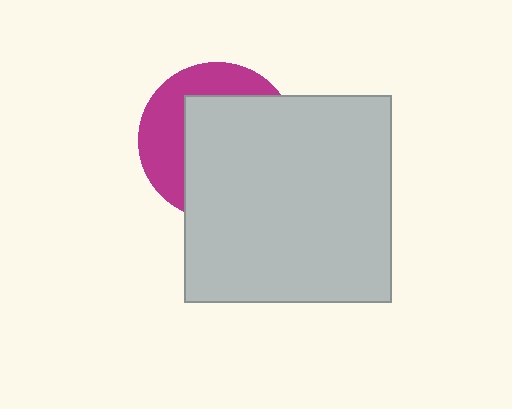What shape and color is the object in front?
The object in front is a light gray square.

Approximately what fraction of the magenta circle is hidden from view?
Roughly 63% of the magenta circle is hidden behind the light gray square.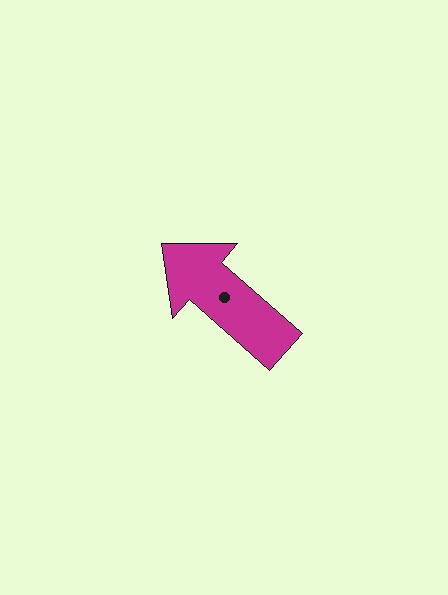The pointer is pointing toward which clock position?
Roughly 10 o'clock.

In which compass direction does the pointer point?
Northwest.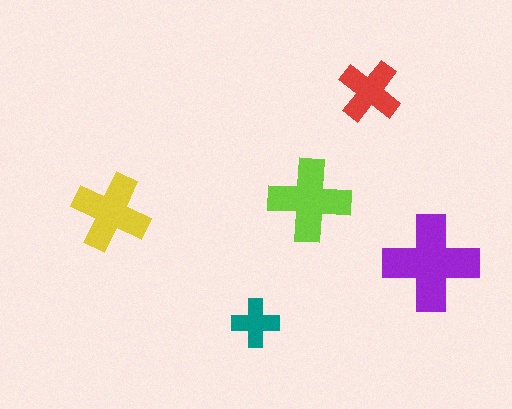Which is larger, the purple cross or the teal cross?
The purple one.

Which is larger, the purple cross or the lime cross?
The purple one.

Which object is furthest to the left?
The yellow cross is leftmost.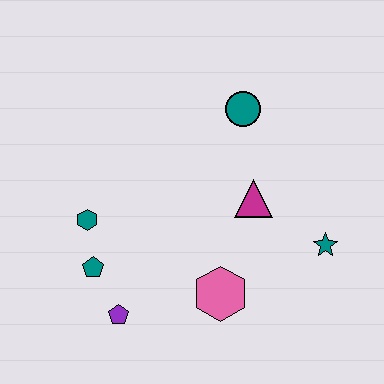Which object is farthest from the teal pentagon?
The teal star is farthest from the teal pentagon.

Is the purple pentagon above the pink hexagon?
No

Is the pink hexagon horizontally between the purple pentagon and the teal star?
Yes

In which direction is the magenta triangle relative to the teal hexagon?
The magenta triangle is to the right of the teal hexagon.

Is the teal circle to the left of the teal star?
Yes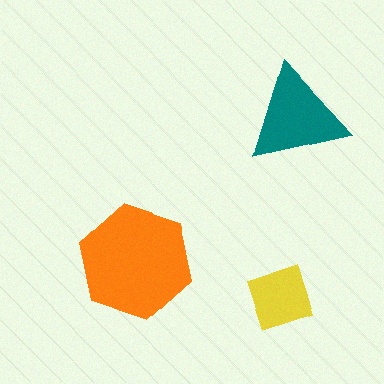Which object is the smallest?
The yellow diamond.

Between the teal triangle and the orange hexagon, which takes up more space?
The orange hexagon.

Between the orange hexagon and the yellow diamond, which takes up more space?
The orange hexagon.